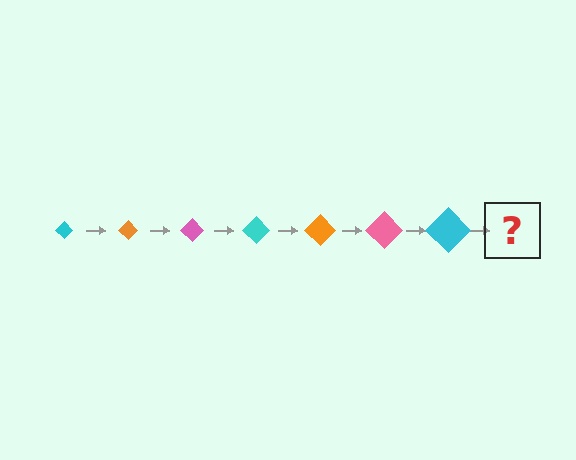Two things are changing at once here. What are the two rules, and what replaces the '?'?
The two rules are that the diamond grows larger each step and the color cycles through cyan, orange, and pink. The '?' should be an orange diamond, larger than the previous one.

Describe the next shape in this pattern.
It should be an orange diamond, larger than the previous one.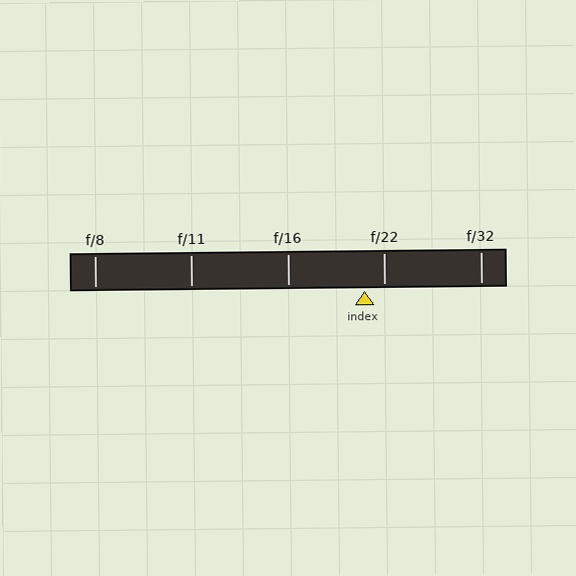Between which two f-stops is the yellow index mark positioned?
The index mark is between f/16 and f/22.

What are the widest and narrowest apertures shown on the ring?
The widest aperture shown is f/8 and the narrowest is f/32.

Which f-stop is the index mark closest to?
The index mark is closest to f/22.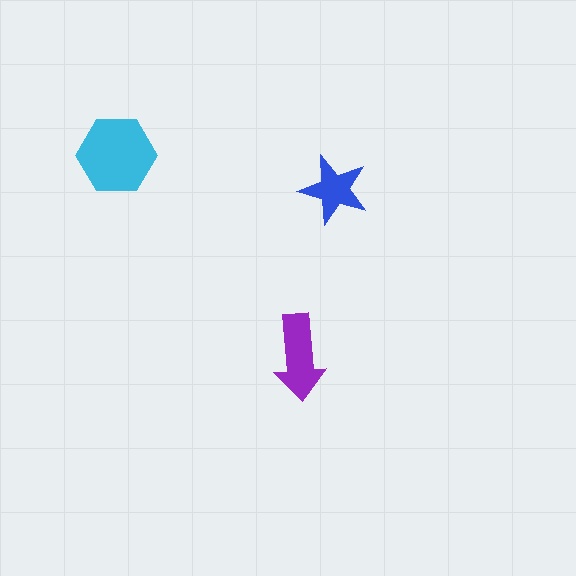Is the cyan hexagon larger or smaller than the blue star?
Larger.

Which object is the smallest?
The blue star.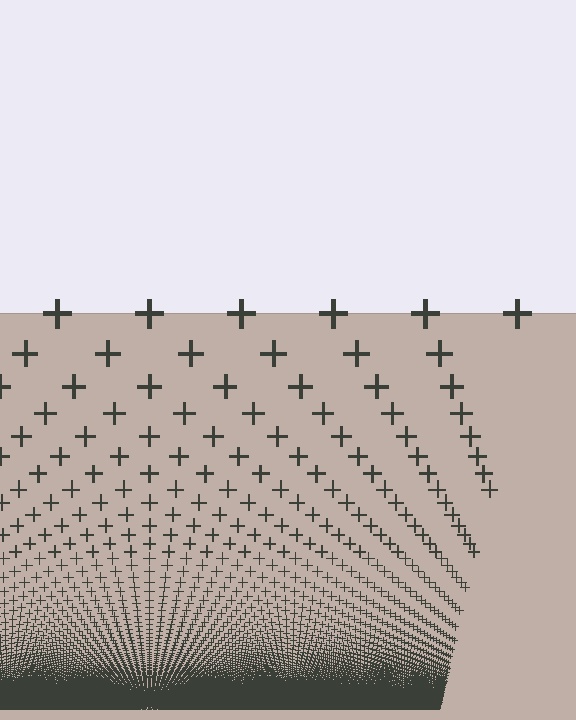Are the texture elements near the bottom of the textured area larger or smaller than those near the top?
Smaller. The gradient is inverted — elements near the bottom are smaller and denser.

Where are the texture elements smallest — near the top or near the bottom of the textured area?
Near the bottom.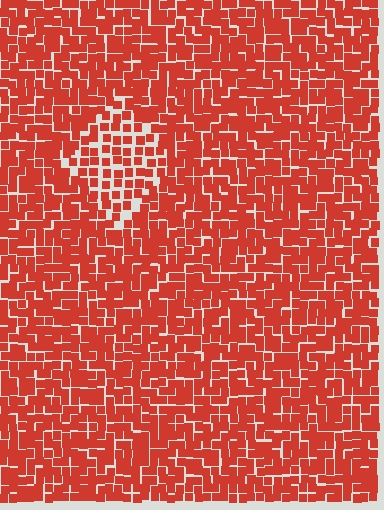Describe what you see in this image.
The image contains small red elements arranged at two different densities. A diamond-shaped region is visible where the elements are less densely packed than the surrounding area.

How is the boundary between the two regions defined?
The boundary is defined by a change in element density (approximately 1.6x ratio). All elements are the same color, size, and shape.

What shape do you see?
I see a diamond.